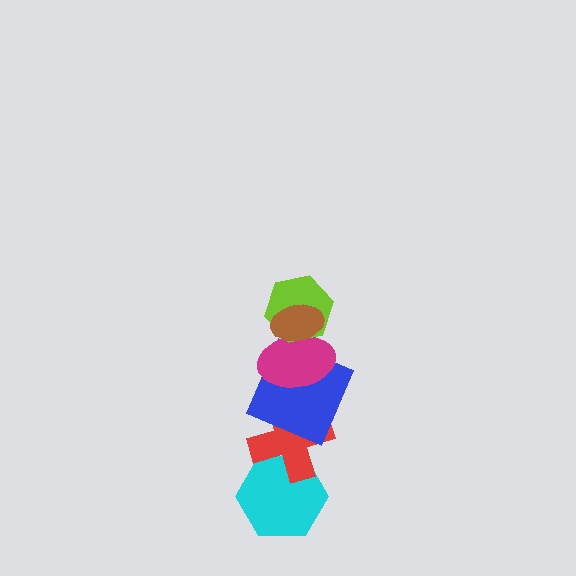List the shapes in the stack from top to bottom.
From top to bottom: the brown ellipse, the lime hexagon, the magenta ellipse, the blue square, the red cross, the cyan hexagon.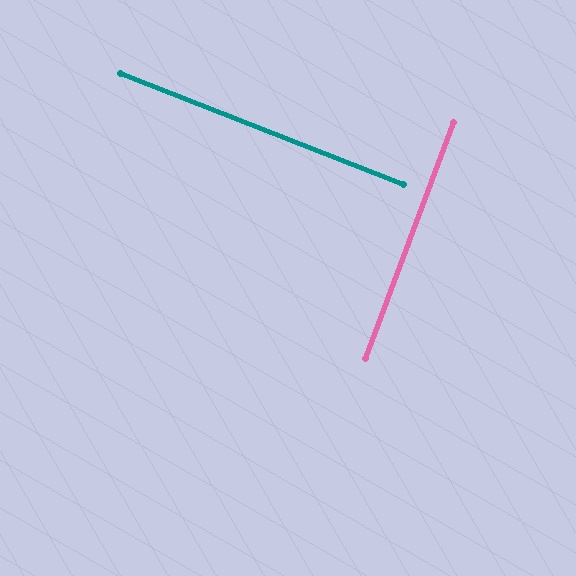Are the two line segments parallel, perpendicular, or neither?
Perpendicular — they meet at approximately 89°.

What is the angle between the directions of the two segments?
Approximately 89 degrees.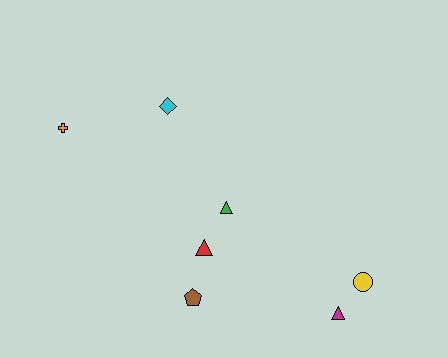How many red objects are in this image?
There is 1 red object.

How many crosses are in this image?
There is 1 cross.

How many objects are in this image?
There are 7 objects.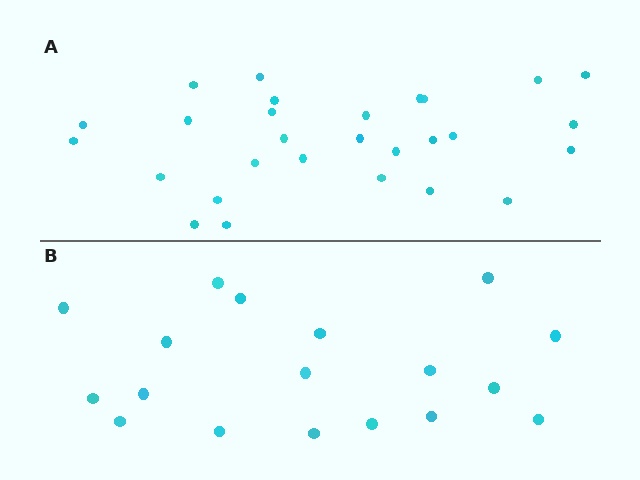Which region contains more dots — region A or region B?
Region A (the top region) has more dots.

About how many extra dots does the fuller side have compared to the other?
Region A has roughly 10 or so more dots than region B.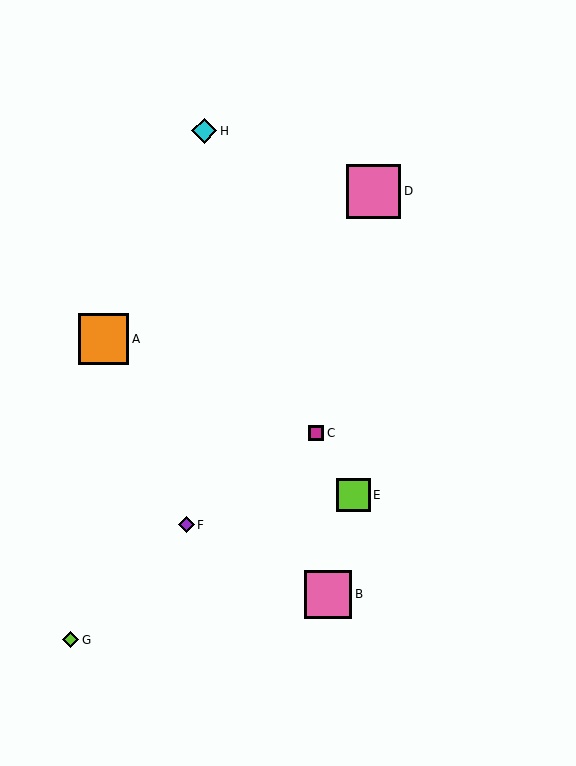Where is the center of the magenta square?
The center of the magenta square is at (316, 433).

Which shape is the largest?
The pink square (labeled D) is the largest.